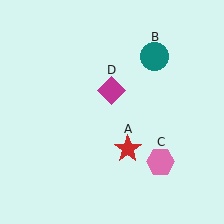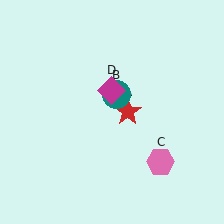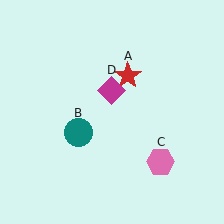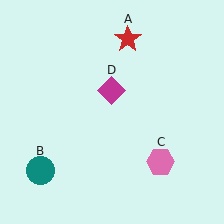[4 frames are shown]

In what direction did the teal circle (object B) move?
The teal circle (object B) moved down and to the left.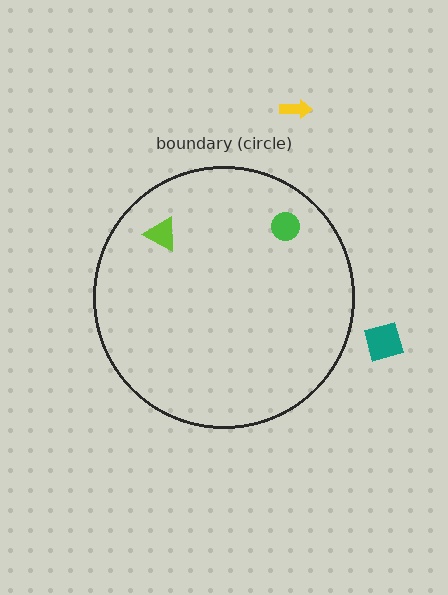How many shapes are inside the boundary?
2 inside, 2 outside.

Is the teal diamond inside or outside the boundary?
Outside.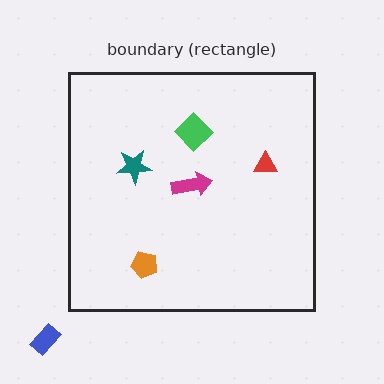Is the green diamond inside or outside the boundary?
Inside.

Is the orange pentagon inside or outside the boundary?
Inside.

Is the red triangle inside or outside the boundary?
Inside.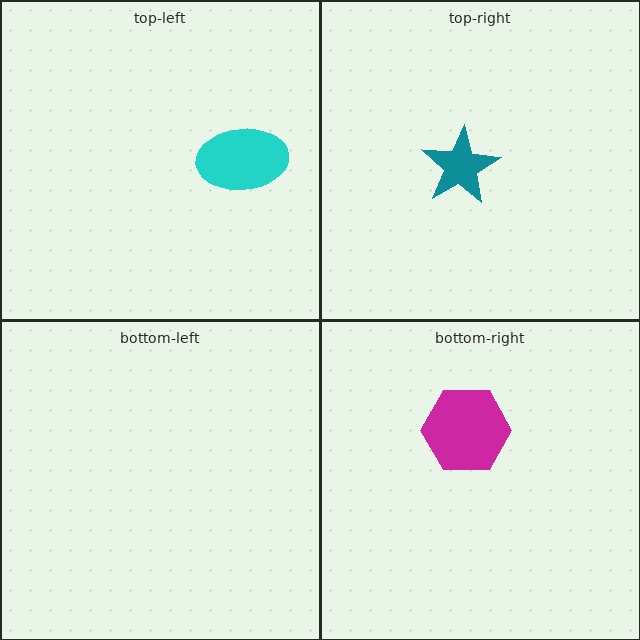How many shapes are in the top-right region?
1.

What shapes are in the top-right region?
The teal star.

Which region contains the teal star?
The top-right region.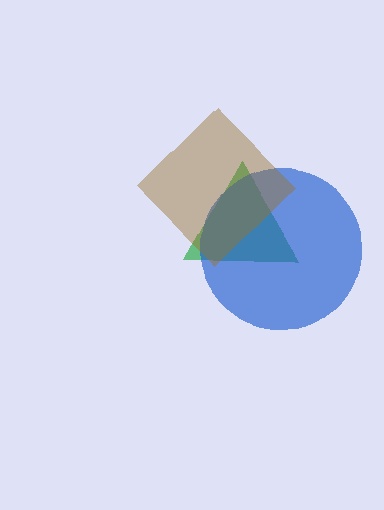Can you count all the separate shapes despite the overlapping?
Yes, there are 3 separate shapes.